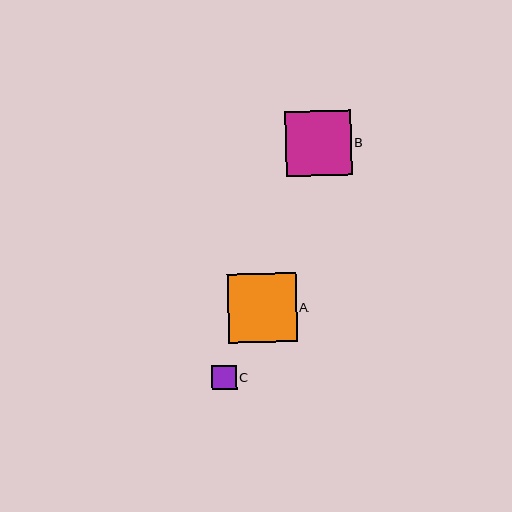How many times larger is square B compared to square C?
Square B is approximately 2.7 times the size of square C.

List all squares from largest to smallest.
From largest to smallest: A, B, C.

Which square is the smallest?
Square C is the smallest with a size of approximately 25 pixels.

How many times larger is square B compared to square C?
Square B is approximately 2.7 times the size of square C.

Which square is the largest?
Square A is the largest with a size of approximately 69 pixels.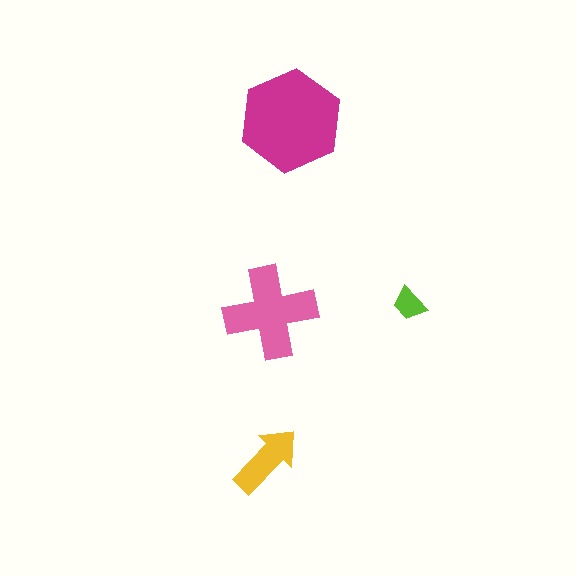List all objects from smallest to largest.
The lime trapezoid, the yellow arrow, the pink cross, the magenta hexagon.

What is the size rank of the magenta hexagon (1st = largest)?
1st.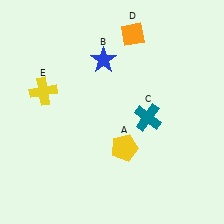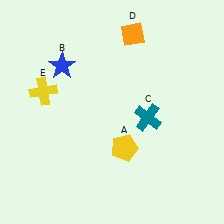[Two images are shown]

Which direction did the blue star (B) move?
The blue star (B) moved left.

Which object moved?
The blue star (B) moved left.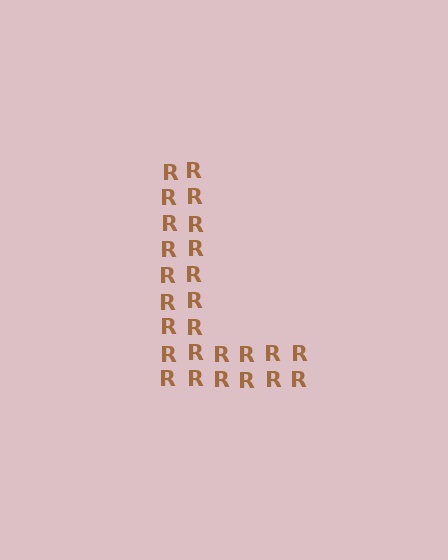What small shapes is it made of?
It is made of small letter R's.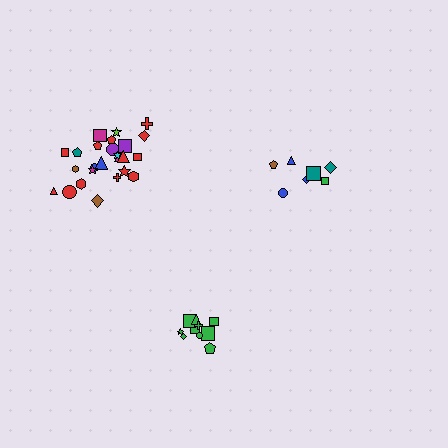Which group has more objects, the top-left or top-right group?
The top-left group.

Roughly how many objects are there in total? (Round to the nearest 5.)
Roughly 40 objects in total.